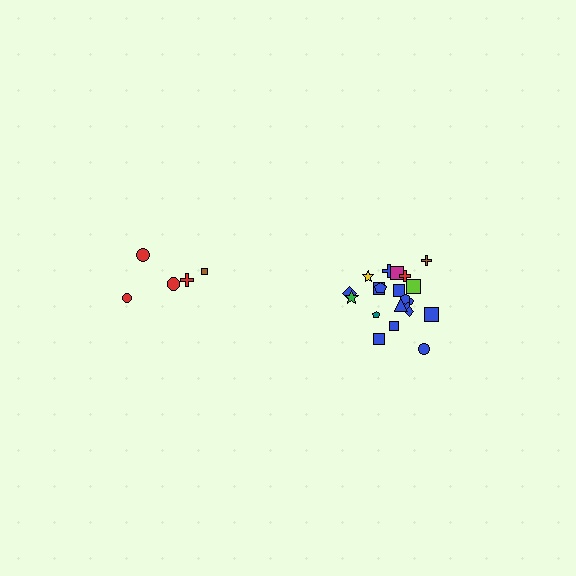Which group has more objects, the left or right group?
The right group.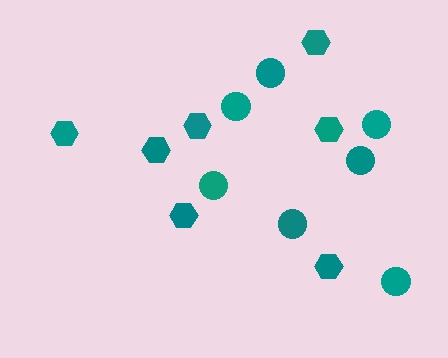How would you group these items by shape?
There are 2 groups: one group of hexagons (7) and one group of circles (7).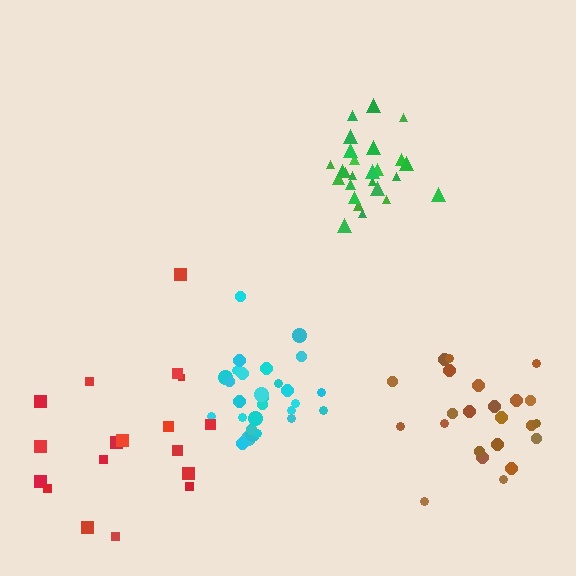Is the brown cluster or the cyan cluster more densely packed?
Cyan.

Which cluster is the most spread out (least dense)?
Red.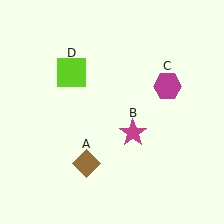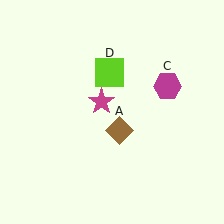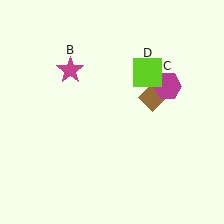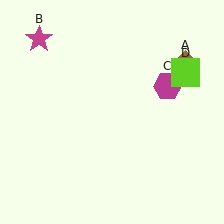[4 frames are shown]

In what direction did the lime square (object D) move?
The lime square (object D) moved right.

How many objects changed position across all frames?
3 objects changed position: brown diamond (object A), magenta star (object B), lime square (object D).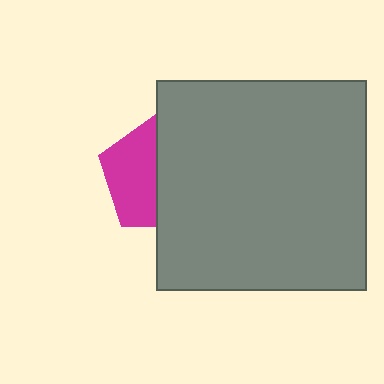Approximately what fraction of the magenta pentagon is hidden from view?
Roughly 54% of the magenta pentagon is hidden behind the gray square.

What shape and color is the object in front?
The object in front is a gray square.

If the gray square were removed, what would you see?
You would see the complete magenta pentagon.